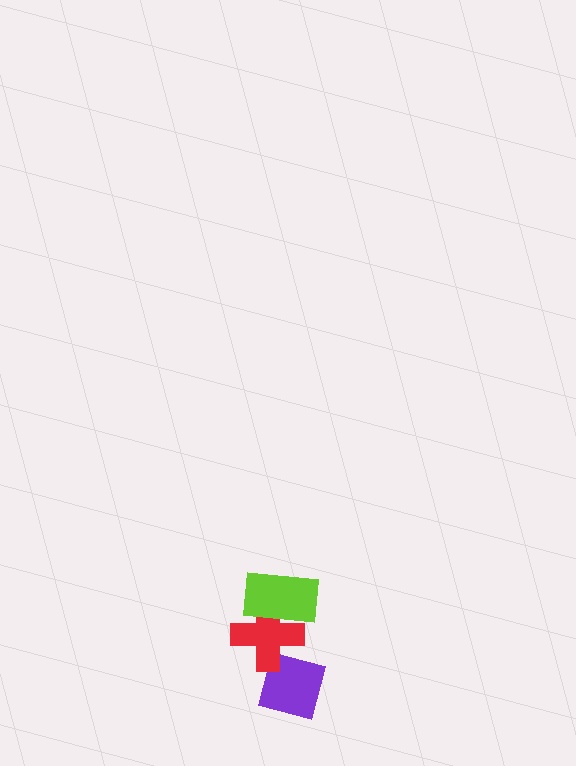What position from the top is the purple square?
The purple square is 3rd from the top.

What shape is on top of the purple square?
The red cross is on top of the purple square.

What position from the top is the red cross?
The red cross is 2nd from the top.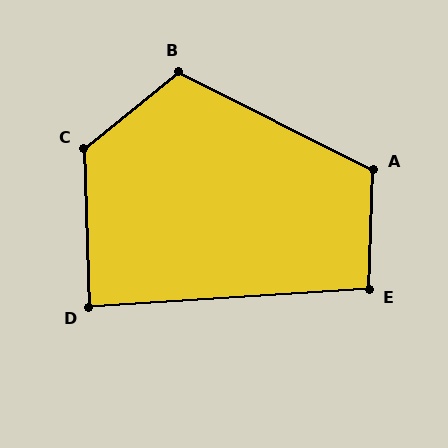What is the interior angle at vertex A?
Approximately 114 degrees (obtuse).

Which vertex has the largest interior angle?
C, at approximately 128 degrees.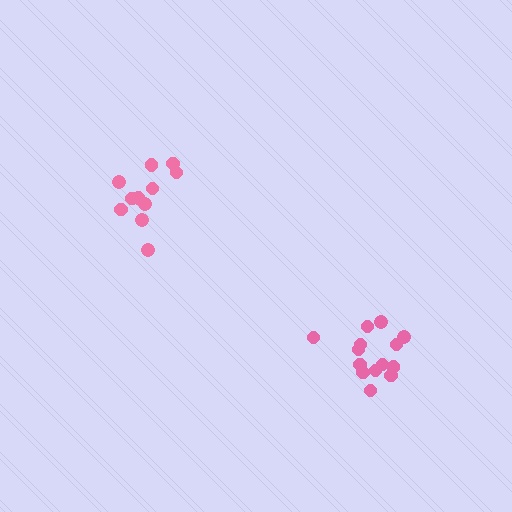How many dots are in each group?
Group 1: 11 dots, Group 2: 14 dots (25 total).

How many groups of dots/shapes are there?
There are 2 groups.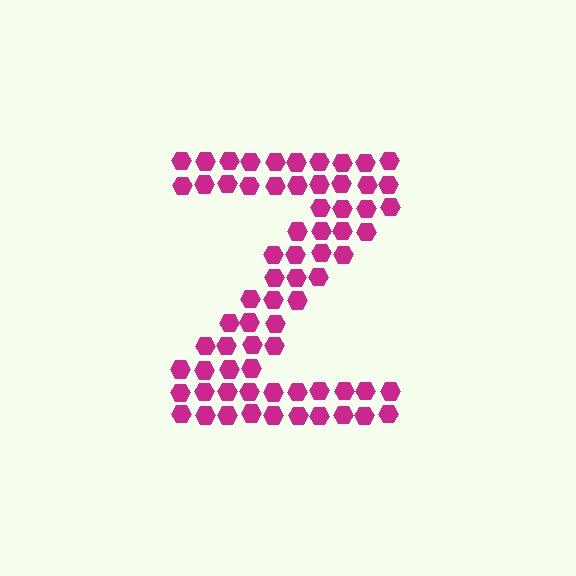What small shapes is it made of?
It is made of small hexagons.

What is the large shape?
The large shape is the letter Z.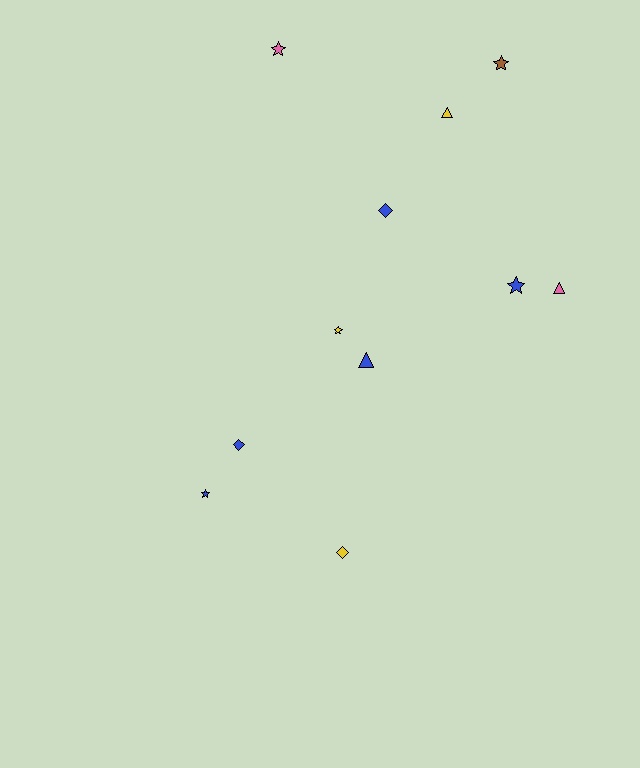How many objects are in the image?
There are 11 objects.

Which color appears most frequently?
Blue, with 5 objects.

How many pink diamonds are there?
There are no pink diamonds.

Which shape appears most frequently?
Star, with 5 objects.